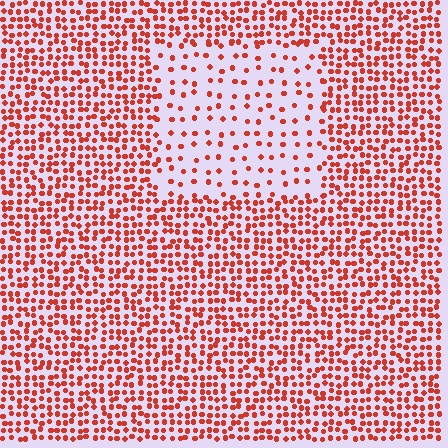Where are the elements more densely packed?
The elements are more densely packed outside the rectangle boundary.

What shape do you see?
I see a rectangle.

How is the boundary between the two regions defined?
The boundary is defined by a change in element density (approximately 2.7x ratio). All elements are the same color, size, and shape.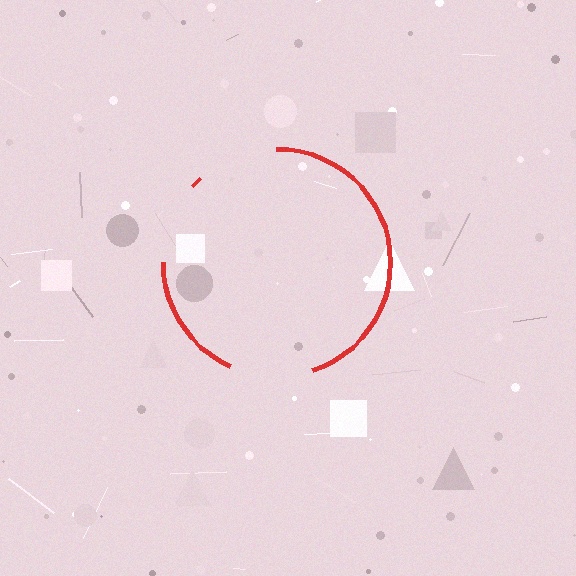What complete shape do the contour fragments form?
The contour fragments form a circle.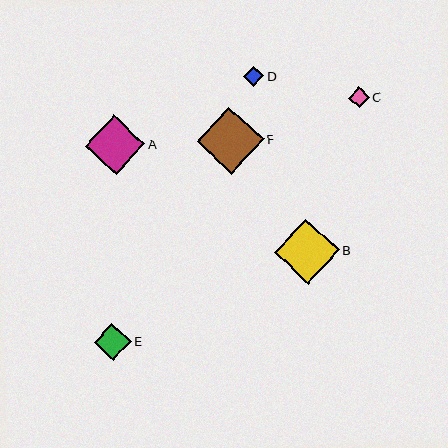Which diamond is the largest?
Diamond F is the largest with a size of approximately 67 pixels.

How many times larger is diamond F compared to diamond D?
Diamond F is approximately 3.3 times the size of diamond D.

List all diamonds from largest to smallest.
From largest to smallest: F, B, A, E, C, D.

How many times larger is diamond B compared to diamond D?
Diamond B is approximately 3.2 times the size of diamond D.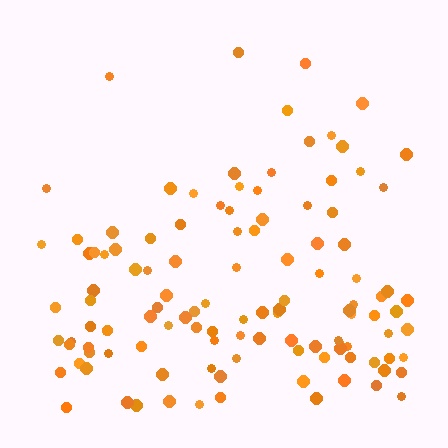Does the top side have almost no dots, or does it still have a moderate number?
Still a moderate number, just noticeably fewer than the bottom.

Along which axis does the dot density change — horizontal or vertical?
Vertical.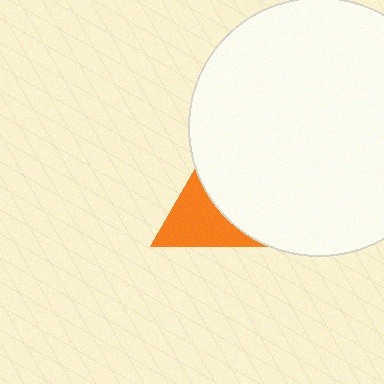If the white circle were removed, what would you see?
You would see the complete orange triangle.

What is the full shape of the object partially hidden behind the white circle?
The partially hidden object is an orange triangle.